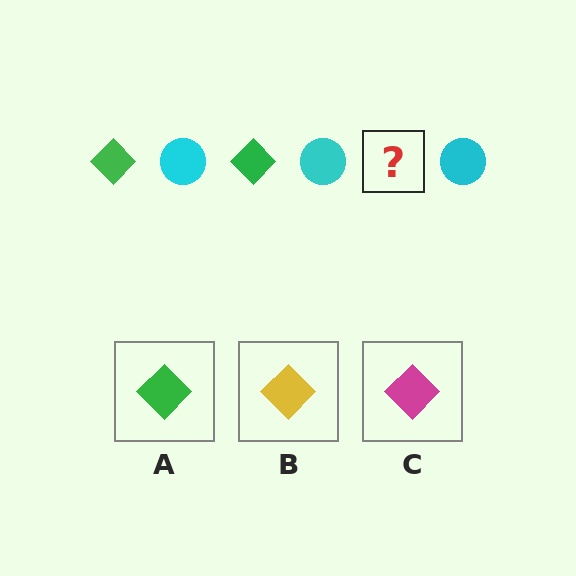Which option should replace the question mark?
Option A.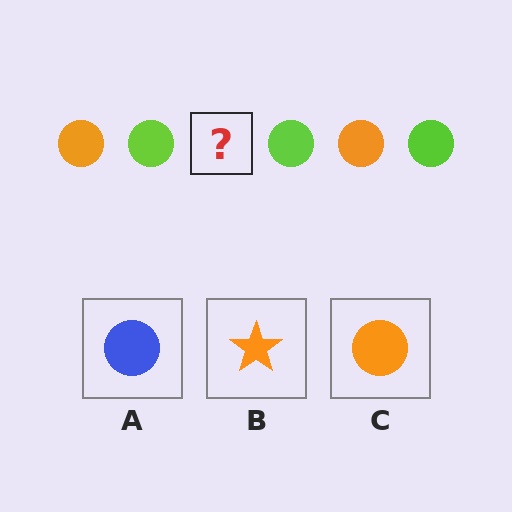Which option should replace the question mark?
Option C.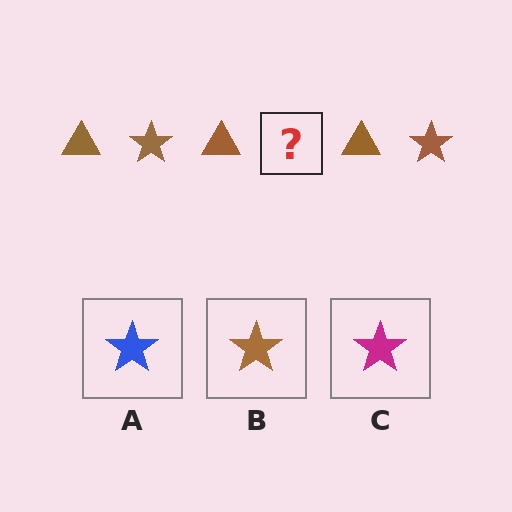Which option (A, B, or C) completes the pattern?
B.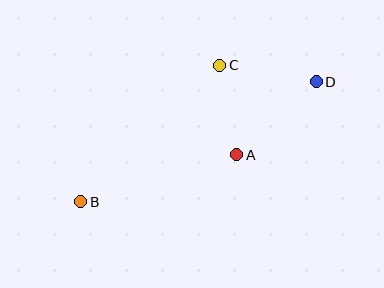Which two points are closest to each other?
Points A and C are closest to each other.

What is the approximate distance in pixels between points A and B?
The distance between A and B is approximately 163 pixels.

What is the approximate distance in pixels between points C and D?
The distance between C and D is approximately 98 pixels.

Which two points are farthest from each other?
Points B and D are farthest from each other.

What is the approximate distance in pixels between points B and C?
The distance between B and C is approximately 195 pixels.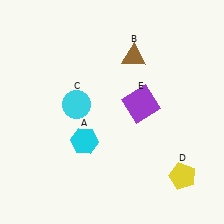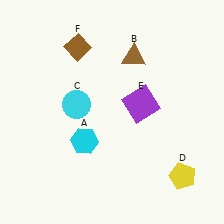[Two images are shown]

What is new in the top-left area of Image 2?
A brown diamond (F) was added in the top-left area of Image 2.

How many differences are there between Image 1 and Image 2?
There is 1 difference between the two images.